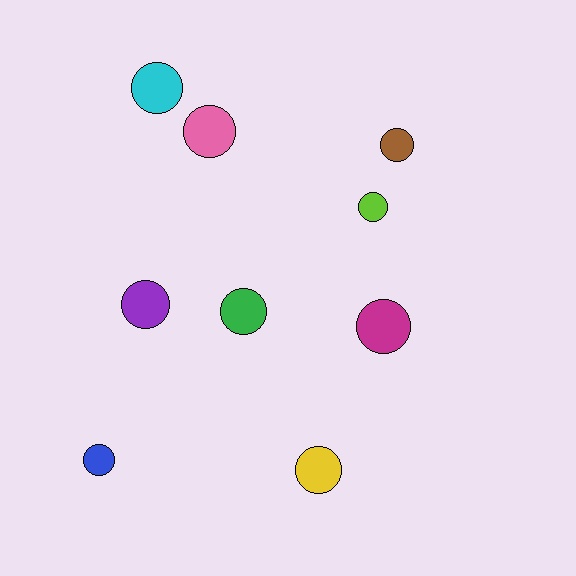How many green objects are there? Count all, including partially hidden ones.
There is 1 green object.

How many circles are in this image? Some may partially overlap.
There are 9 circles.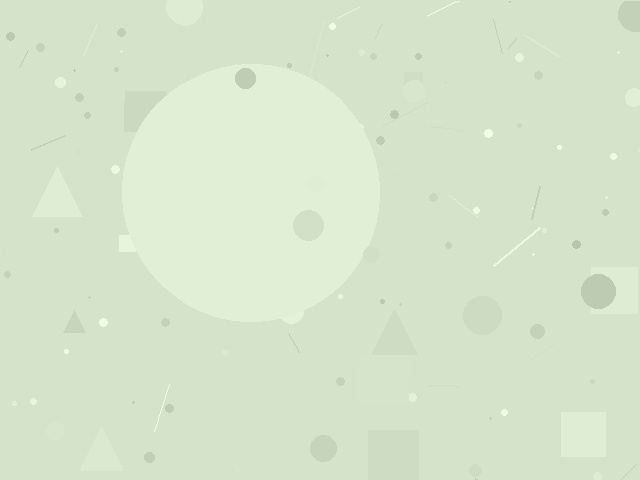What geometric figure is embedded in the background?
A circle is embedded in the background.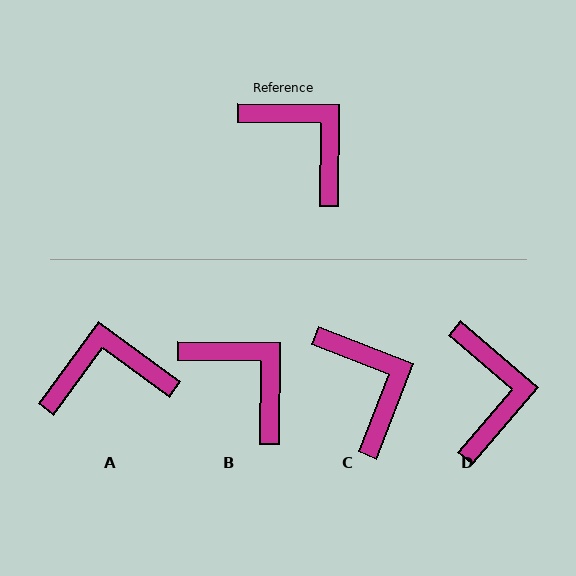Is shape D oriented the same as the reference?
No, it is off by about 40 degrees.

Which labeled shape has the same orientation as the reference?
B.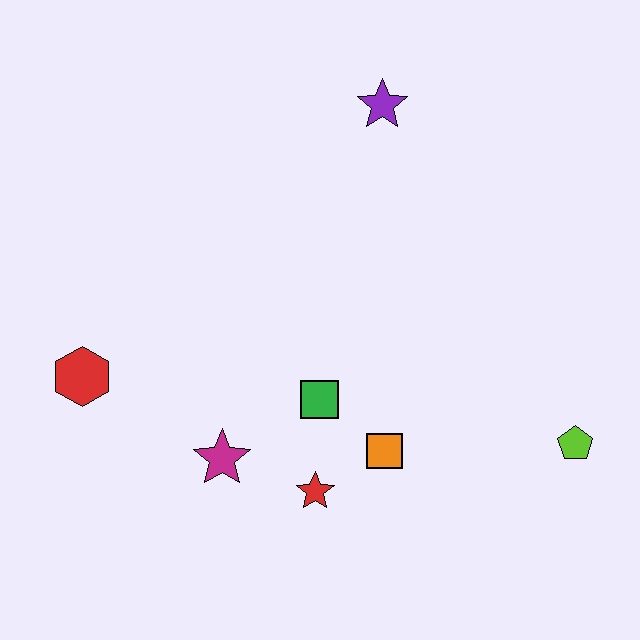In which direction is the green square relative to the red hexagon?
The green square is to the right of the red hexagon.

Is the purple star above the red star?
Yes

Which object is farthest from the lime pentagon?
The red hexagon is farthest from the lime pentagon.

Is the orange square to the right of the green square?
Yes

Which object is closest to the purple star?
The green square is closest to the purple star.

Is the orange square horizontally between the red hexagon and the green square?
No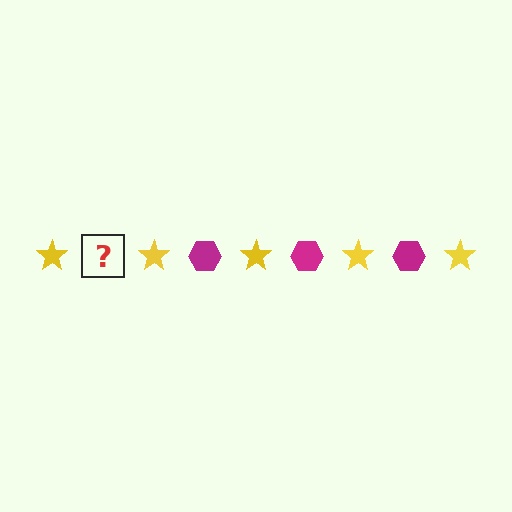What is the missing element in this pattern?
The missing element is a magenta hexagon.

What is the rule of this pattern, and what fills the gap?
The rule is that the pattern alternates between yellow star and magenta hexagon. The gap should be filled with a magenta hexagon.